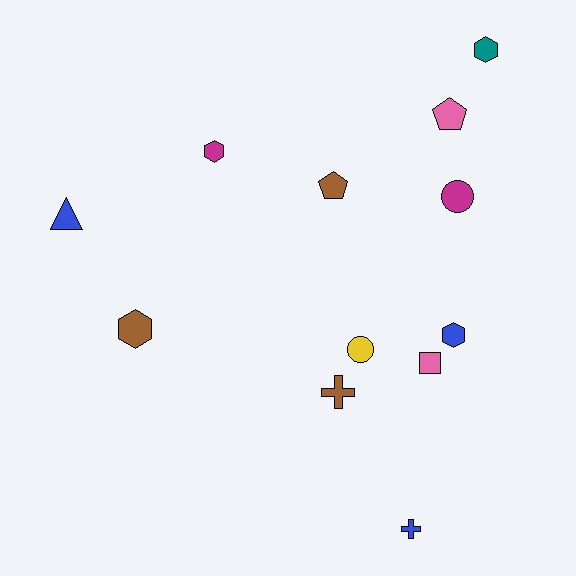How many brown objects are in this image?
There are 3 brown objects.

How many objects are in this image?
There are 12 objects.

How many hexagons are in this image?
There are 4 hexagons.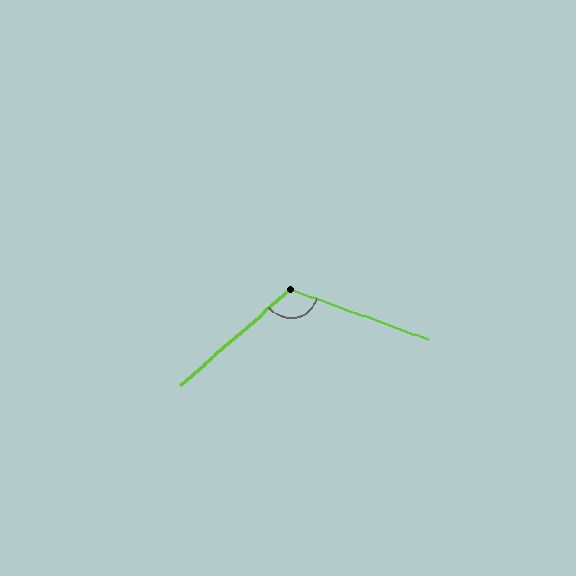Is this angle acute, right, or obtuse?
It is obtuse.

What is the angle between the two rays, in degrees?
Approximately 119 degrees.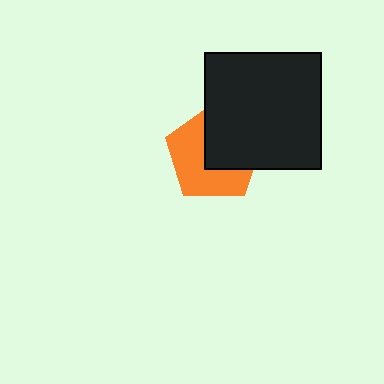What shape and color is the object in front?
The object in front is a black square.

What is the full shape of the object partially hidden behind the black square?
The partially hidden object is an orange pentagon.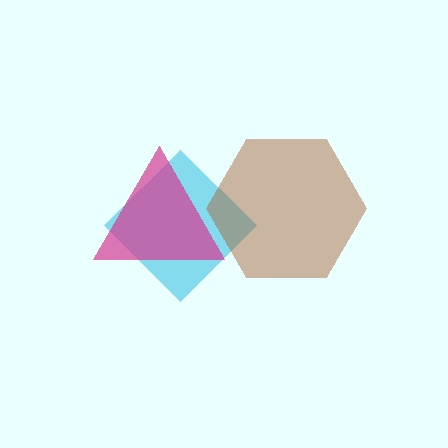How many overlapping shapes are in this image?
There are 3 overlapping shapes in the image.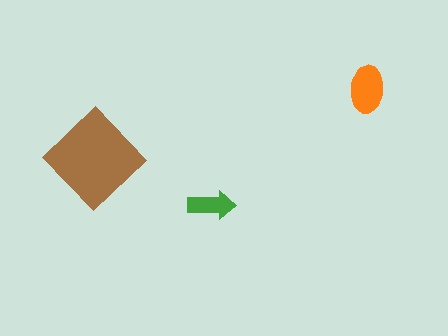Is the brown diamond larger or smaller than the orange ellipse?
Larger.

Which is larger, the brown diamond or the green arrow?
The brown diamond.